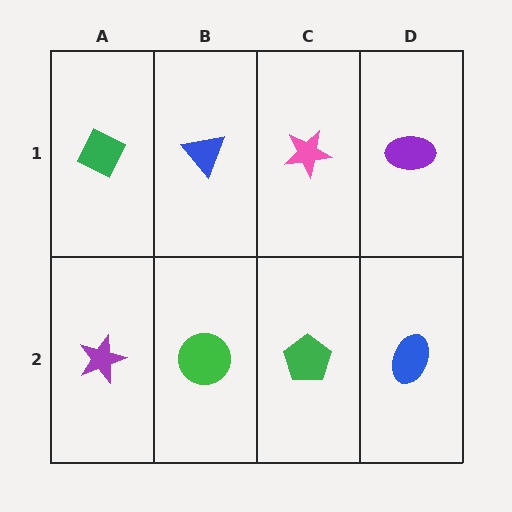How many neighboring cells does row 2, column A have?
2.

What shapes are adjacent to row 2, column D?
A purple ellipse (row 1, column D), a green pentagon (row 2, column C).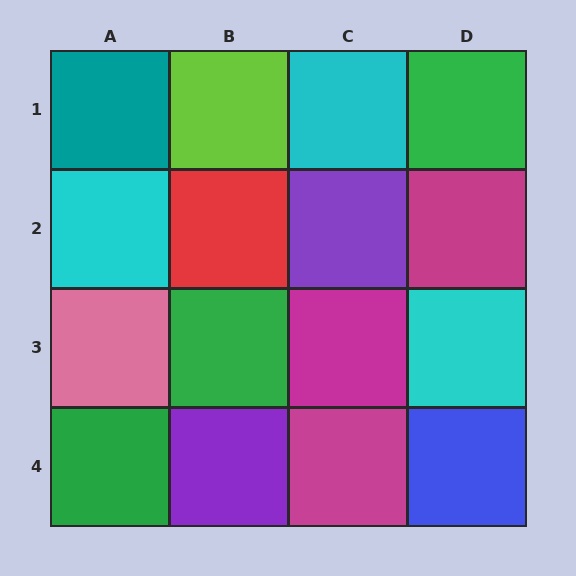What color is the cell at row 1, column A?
Teal.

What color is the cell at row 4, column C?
Magenta.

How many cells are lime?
1 cell is lime.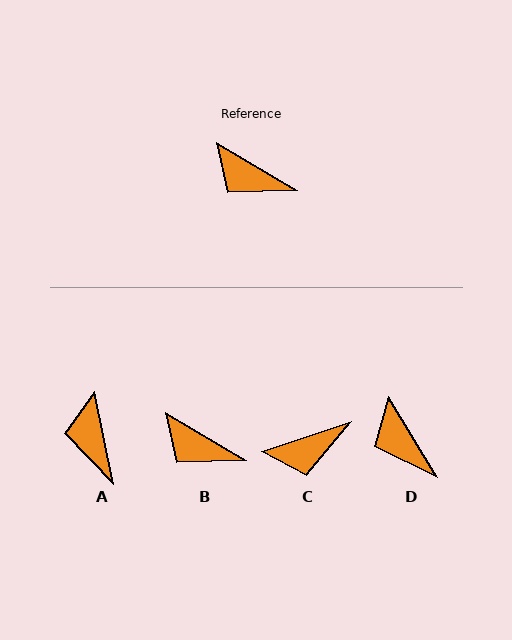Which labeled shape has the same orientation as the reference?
B.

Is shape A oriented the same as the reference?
No, it is off by about 48 degrees.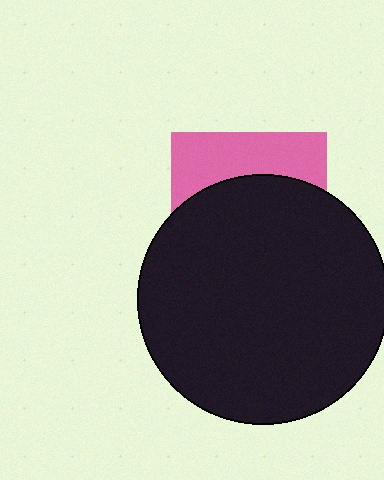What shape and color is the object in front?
The object in front is a black circle.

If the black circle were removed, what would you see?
You would see the complete pink square.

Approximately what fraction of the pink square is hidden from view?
Roughly 67% of the pink square is hidden behind the black circle.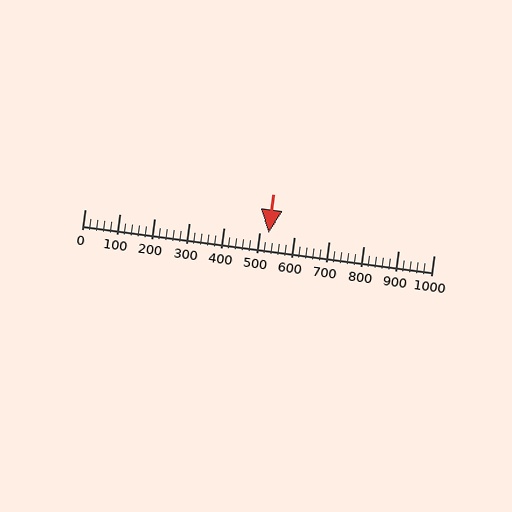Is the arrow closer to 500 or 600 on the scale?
The arrow is closer to 500.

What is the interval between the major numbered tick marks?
The major tick marks are spaced 100 units apart.